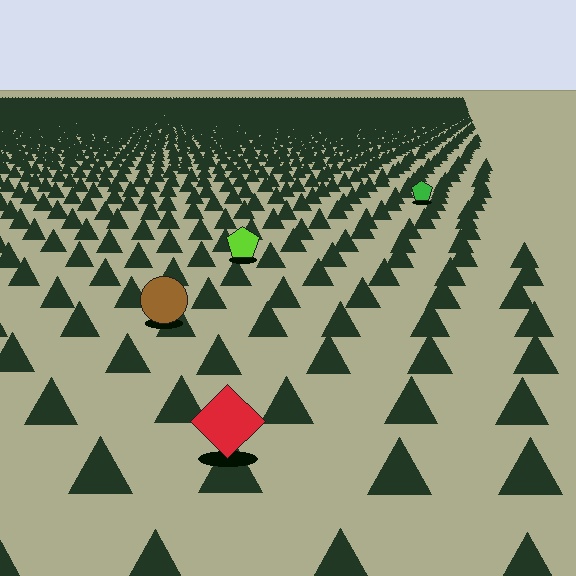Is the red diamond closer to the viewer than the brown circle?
Yes. The red diamond is closer — you can tell from the texture gradient: the ground texture is coarser near it.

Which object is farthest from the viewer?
The green pentagon is farthest from the viewer. It appears smaller and the ground texture around it is denser.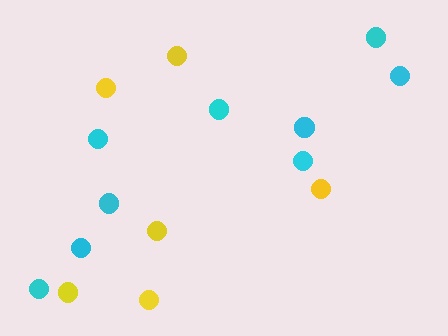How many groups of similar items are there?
There are 2 groups: one group of cyan circles (9) and one group of yellow circles (6).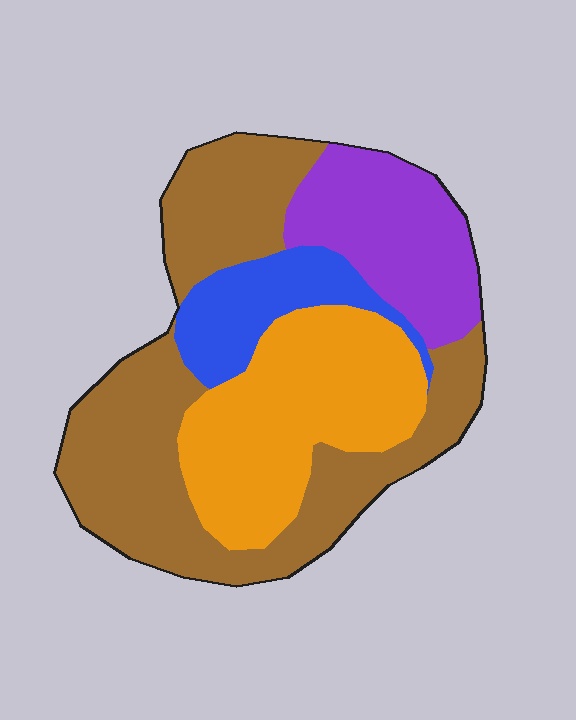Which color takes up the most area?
Brown, at roughly 45%.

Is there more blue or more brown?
Brown.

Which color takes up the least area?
Blue, at roughly 10%.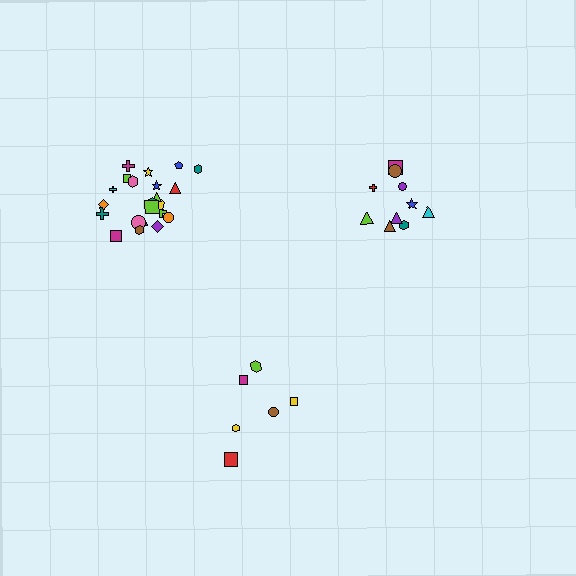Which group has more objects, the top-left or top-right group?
The top-left group.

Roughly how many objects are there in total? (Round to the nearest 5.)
Roughly 40 objects in total.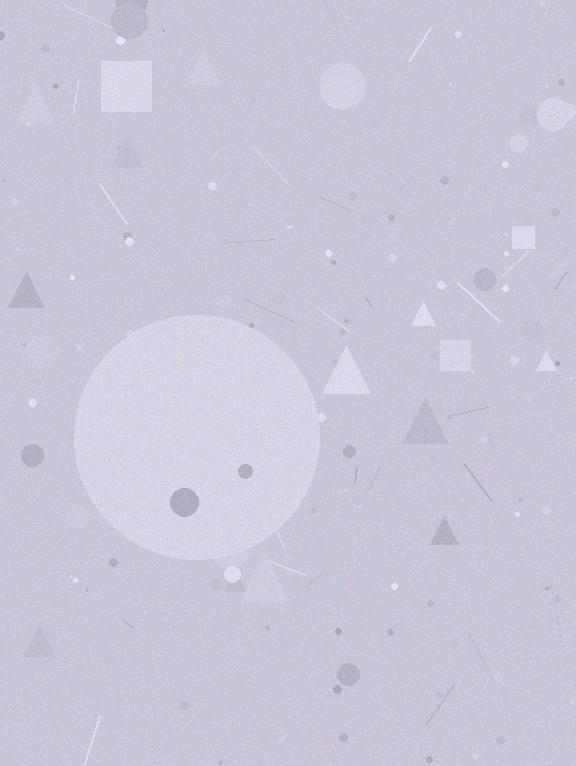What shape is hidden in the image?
A circle is hidden in the image.